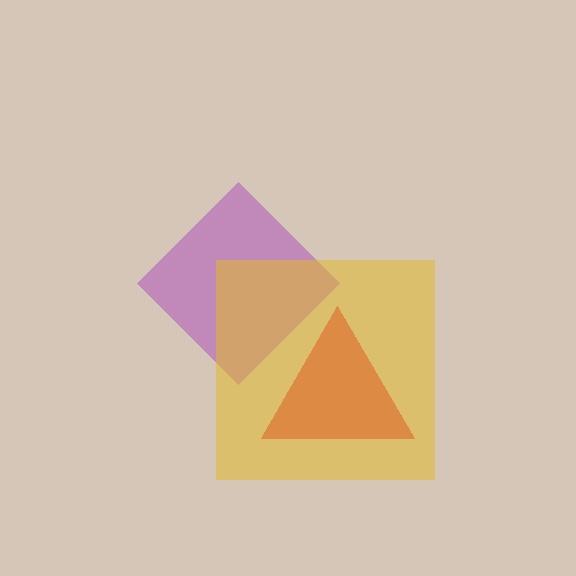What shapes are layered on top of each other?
The layered shapes are: a red triangle, a purple diamond, a yellow square.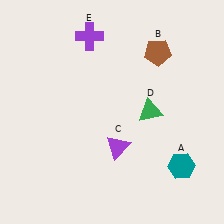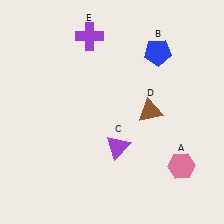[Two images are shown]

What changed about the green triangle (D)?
In Image 1, D is green. In Image 2, it changed to brown.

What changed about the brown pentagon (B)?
In Image 1, B is brown. In Image 2, it changed to blue.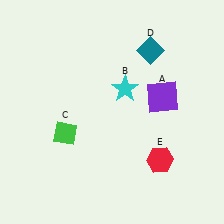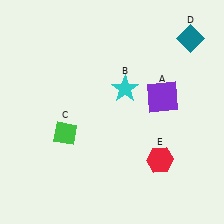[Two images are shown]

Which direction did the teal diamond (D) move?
The teal diamond (D) moved right.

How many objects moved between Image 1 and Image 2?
1 object moved between the two images.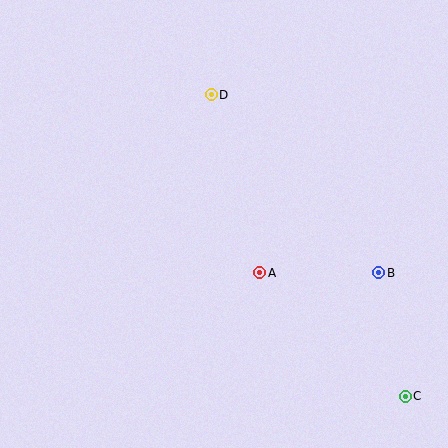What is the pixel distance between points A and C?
The distance between A and C is 191 pixels.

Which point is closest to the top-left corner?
Point D is closest to the top-left corner.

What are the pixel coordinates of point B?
Point B is at (379, 273).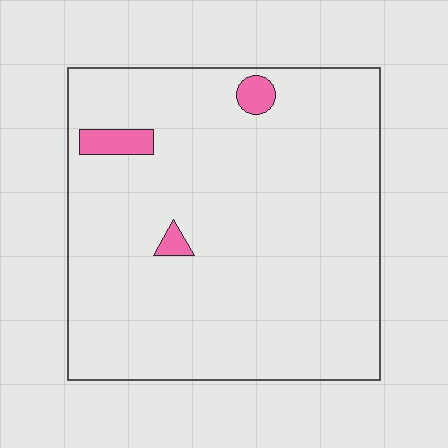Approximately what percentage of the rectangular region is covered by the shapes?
Approximately 5%.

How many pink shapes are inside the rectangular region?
3.